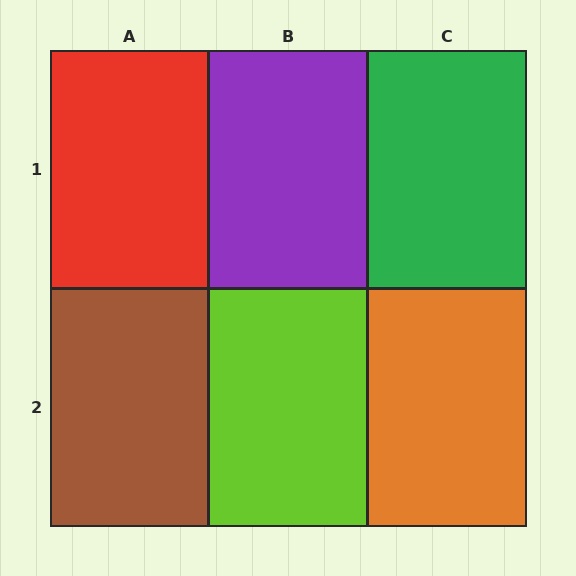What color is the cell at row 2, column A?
Brown.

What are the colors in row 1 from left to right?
Red, purple, green.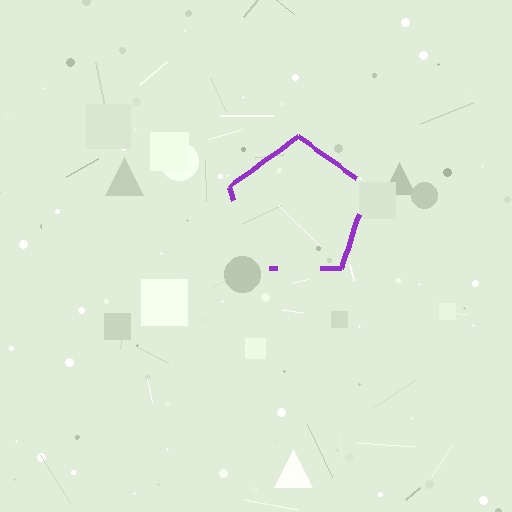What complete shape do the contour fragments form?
The contour fragments form a pentagon.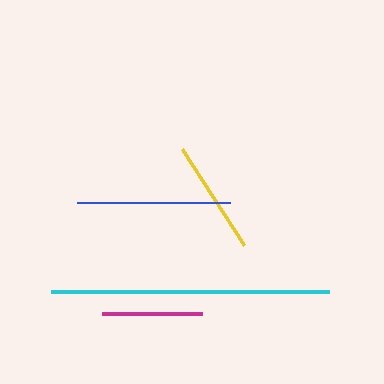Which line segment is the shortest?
The magenta line is the shortest at approximately 101 pixels.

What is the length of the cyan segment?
The cyan segment is approximately 278 pixels long.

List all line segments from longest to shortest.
From longest to shortest: cyan, blue, yellow, magenta.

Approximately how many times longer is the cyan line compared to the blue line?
The cyan line is approximately 1.8 times the length of the blue line.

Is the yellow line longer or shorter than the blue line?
The blue line is longer than the yellow line.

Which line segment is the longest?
The cyan line is the longest at approximately 278 pixels.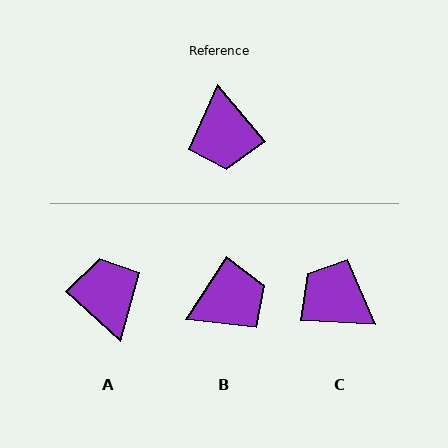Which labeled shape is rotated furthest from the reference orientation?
A, about 172 degrees away.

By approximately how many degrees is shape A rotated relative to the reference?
Approximately 172 degrees clockwise.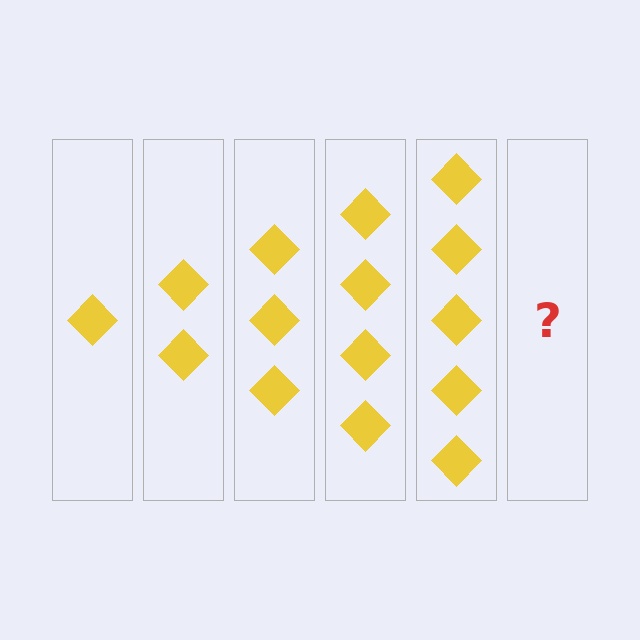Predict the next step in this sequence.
The next step is 6 diamonds.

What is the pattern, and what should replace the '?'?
The pattern is that each step adds one more diamond. The '?' should be 6 diamonds.